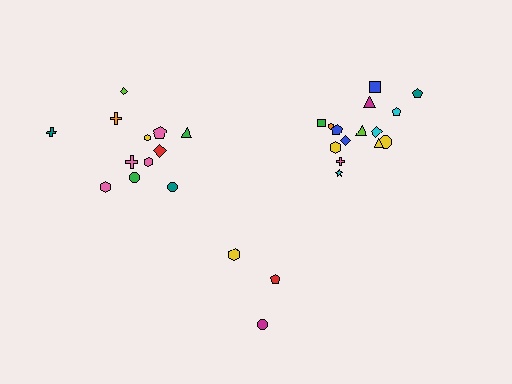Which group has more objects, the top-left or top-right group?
The top-right group.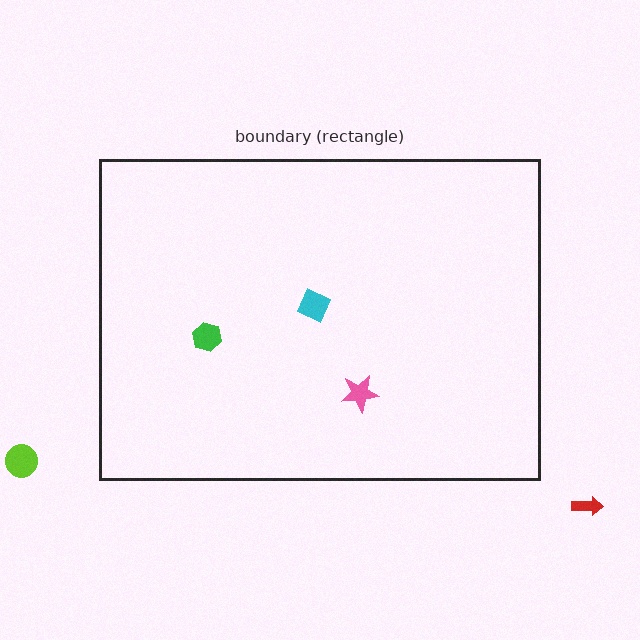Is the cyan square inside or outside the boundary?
Inside.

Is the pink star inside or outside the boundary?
Inside.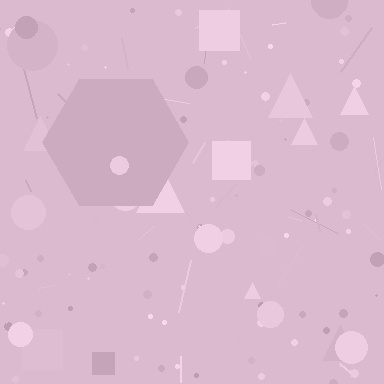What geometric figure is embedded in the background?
A hexagon is embedded in the background.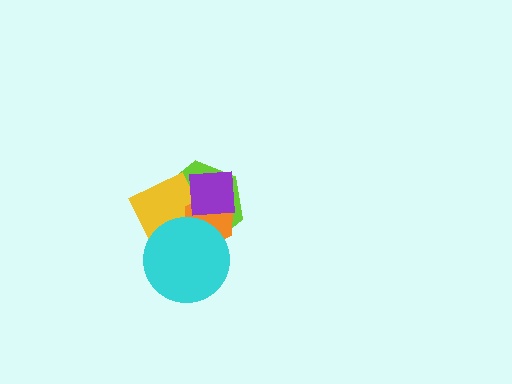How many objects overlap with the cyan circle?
3 objects overlap with the cyan circle.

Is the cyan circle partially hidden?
No, no other shape covers it.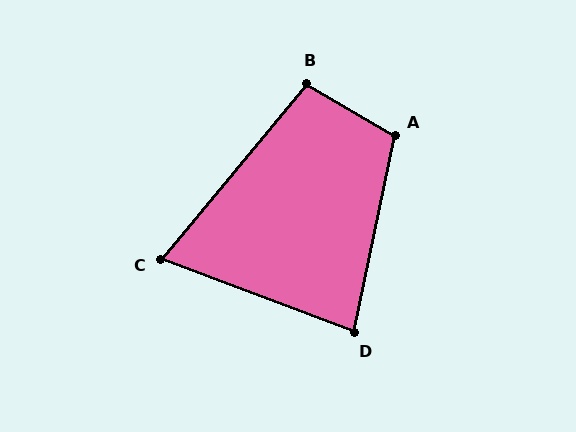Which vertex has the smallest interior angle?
C, at approximately 71 degrees.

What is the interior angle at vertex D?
Approximately 81 degrees (acute).